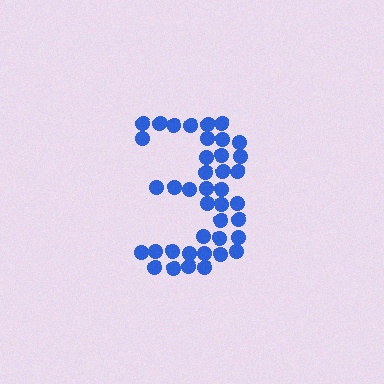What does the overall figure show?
The overall figure shows the digit 3.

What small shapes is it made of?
It is made of small circles.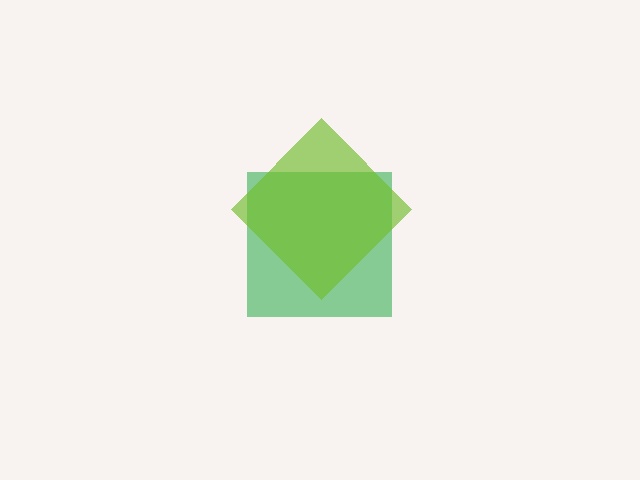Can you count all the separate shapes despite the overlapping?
Yes, there are 2 separate shapes.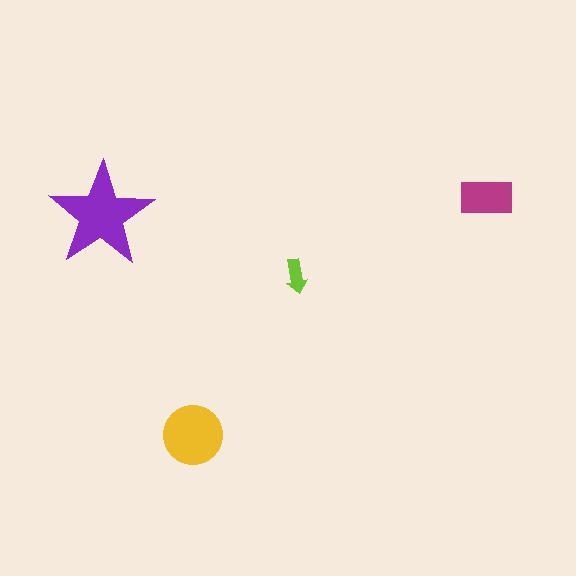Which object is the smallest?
The lime arrow.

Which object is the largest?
The purple star.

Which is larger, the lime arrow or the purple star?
The purple star.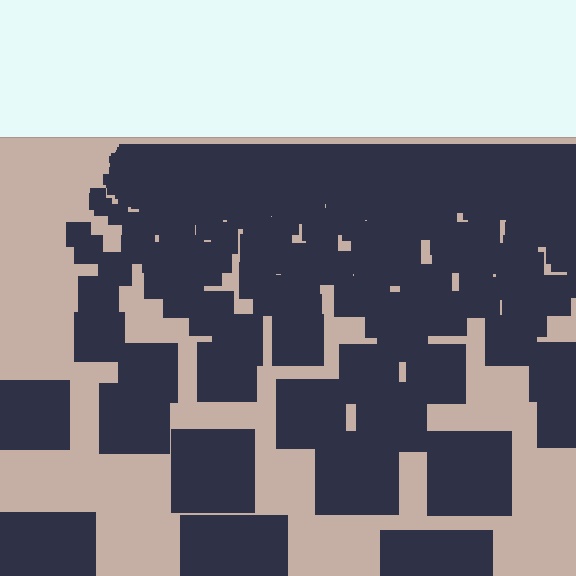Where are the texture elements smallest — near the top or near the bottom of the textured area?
Near the top.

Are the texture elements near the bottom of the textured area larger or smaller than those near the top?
Larger. Near the bottom, elements are closer to the viewer and appear at a bigger on-screen size.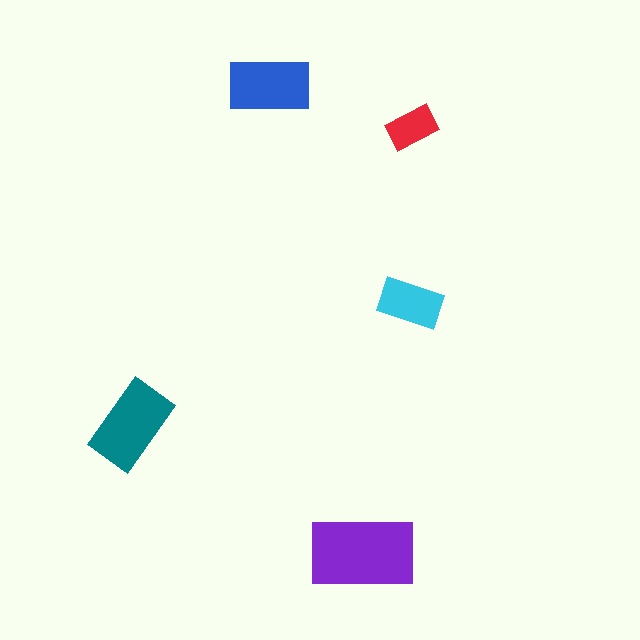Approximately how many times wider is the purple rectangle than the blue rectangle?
About 1.5 times wider.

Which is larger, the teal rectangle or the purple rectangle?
The purple one.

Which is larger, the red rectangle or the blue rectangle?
The blue one.